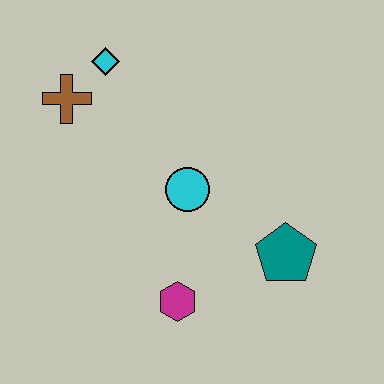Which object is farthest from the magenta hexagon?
The cyan diamond is farthest from the magenta hexagon.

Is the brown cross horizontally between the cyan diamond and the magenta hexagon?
No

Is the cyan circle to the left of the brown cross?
No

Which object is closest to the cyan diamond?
The brown cross is closest to the cyan diamond.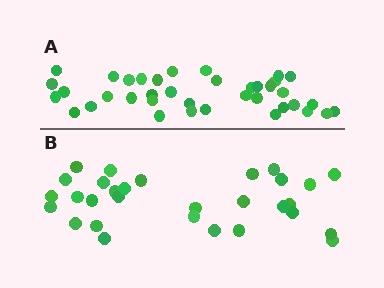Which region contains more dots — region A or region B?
Region A (the top region) has more dots.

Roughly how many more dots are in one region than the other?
Region A has roughly 8 or so more dots than region B.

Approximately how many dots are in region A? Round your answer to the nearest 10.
About 40 dots. (The exact count is 38, which rounds to 40.)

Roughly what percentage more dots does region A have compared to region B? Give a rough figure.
About 25% more.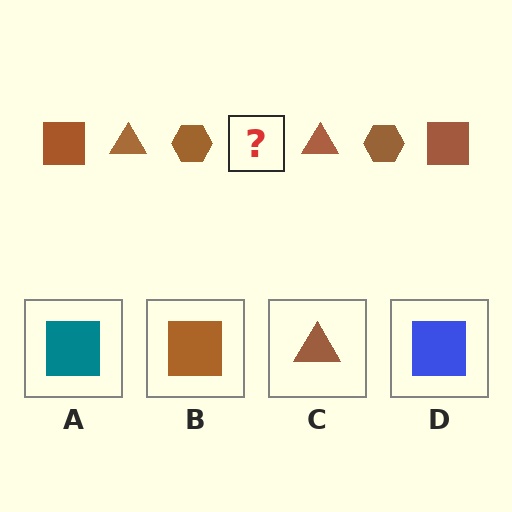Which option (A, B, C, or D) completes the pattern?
B.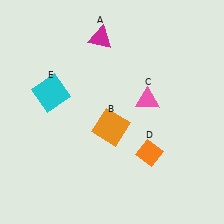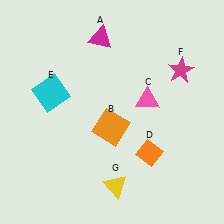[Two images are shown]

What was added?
A magenta star (F), a yellow triangle (G) were added in Image 2.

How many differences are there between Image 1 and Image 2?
There are 2 differences between the two images.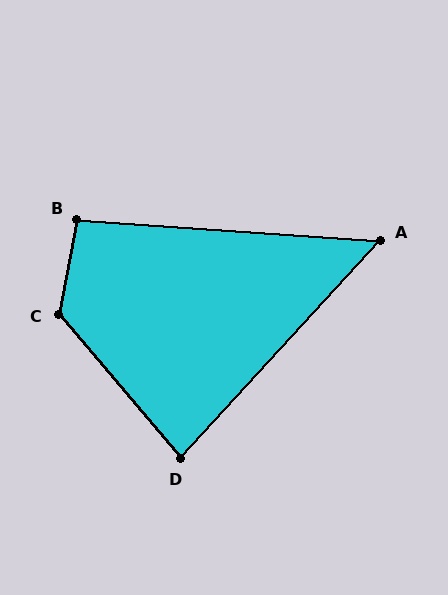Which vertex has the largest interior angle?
C, at approximately 129 degrees.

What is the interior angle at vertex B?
Approximately 97 degrees (obtuse).